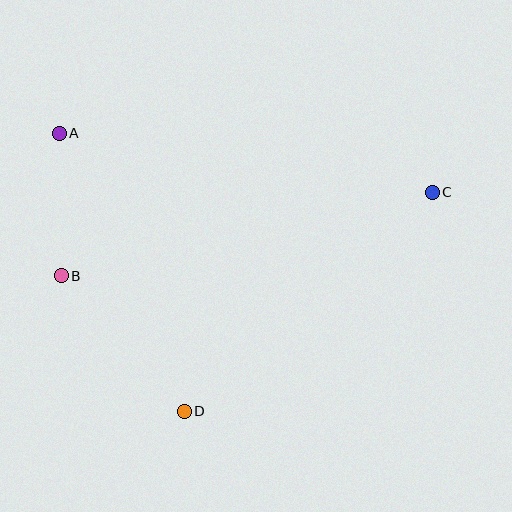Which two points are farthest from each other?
Points B and C are farthest from each other.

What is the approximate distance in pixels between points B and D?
The distance between B and D is approximately 183 pixels.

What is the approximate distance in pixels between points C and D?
The distance between C and D is approximately 331 pixels.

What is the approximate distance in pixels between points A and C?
The distance between A and C is approximately 377 pixels.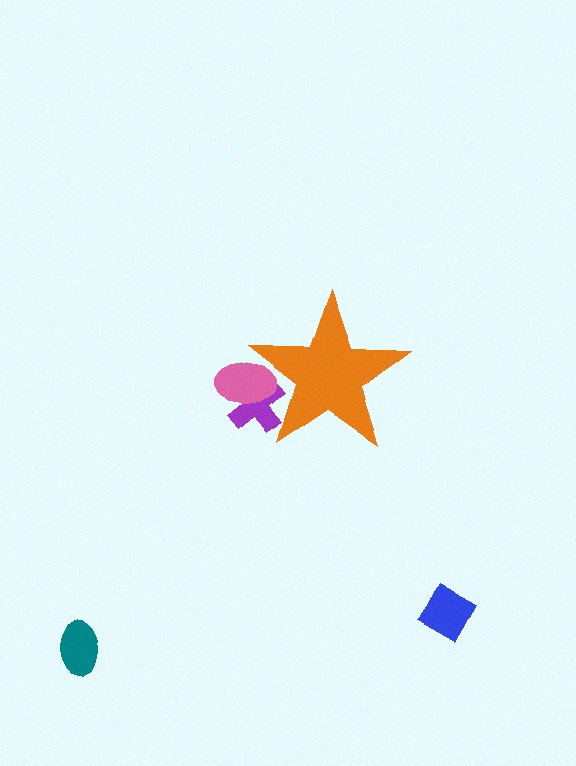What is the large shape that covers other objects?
An orange star.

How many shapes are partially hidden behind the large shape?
2 shapes are partially hidden.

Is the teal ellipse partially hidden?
No, the teal ellipse is fully visible.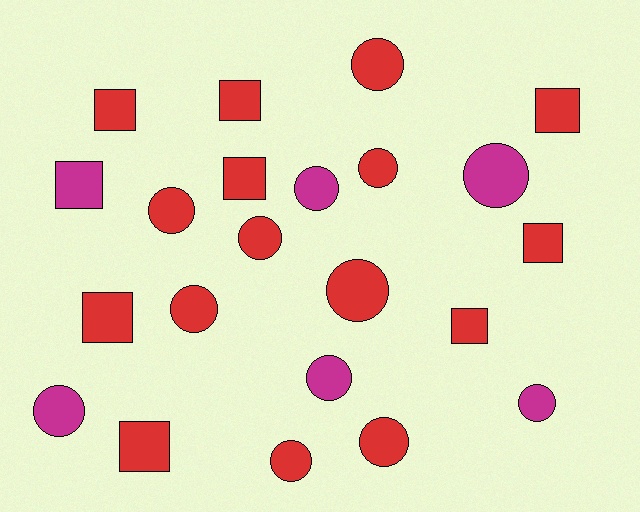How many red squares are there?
There are 8 red squares.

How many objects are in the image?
There are 22 objects.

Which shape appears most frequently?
Circle, with 13 objects.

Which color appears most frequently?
Red, with 16 objects.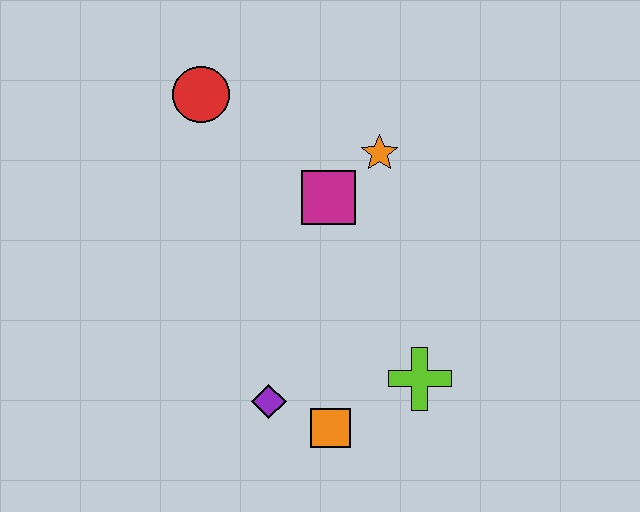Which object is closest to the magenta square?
The orange star is closest to the magenta square.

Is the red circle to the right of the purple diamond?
No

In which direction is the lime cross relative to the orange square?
The lime cross is to the right of the orange square.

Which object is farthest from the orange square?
The red circle is farthest from the orange square.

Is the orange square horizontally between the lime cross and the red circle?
Yes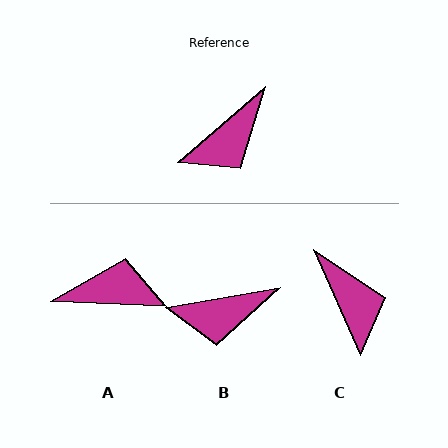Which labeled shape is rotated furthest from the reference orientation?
A, about 137 degrees away.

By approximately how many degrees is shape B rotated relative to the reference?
Approximately 31 degrees clockwise.